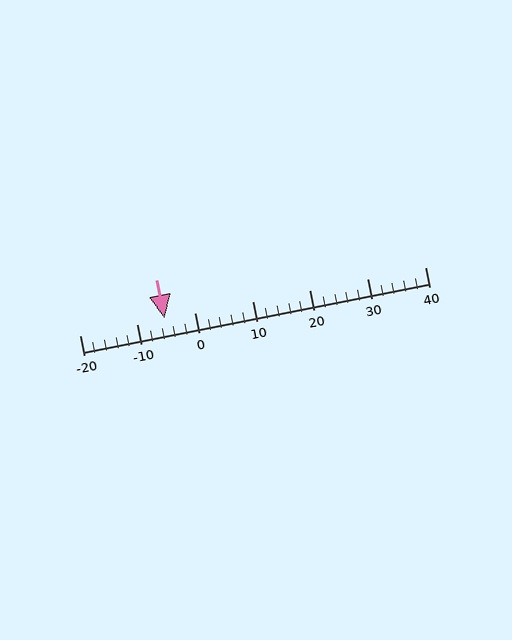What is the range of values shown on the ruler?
The ruler shows values from -20 to 40.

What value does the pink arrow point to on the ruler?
The pink arrow points to approximately -5.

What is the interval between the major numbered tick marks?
The major tick marks are spaced 10 units apart.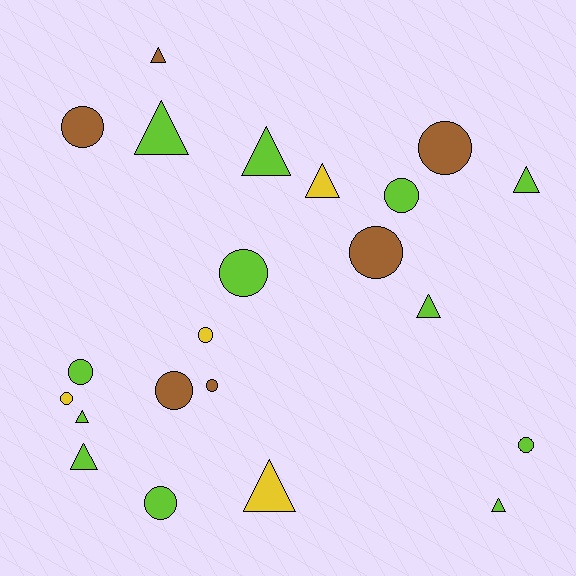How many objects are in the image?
There are 22 objects.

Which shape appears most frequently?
Circle, with 12 objects.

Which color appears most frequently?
Lime, with 12 objects.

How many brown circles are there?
There are 5 brown circles.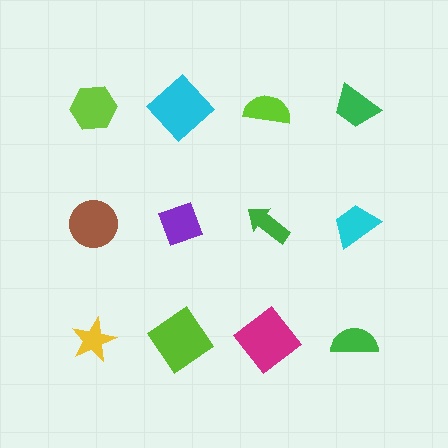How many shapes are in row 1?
4 shapes.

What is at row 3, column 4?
A green semicircle.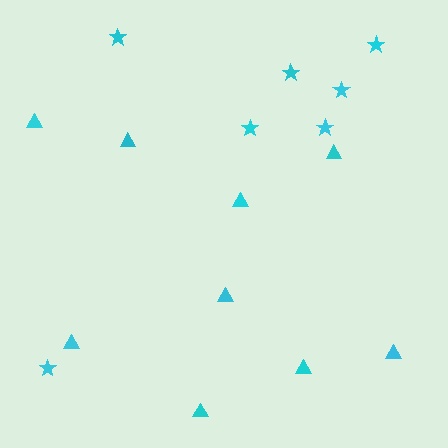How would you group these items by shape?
There are 2 groups: one group of stars (7) and one group of triangles (9).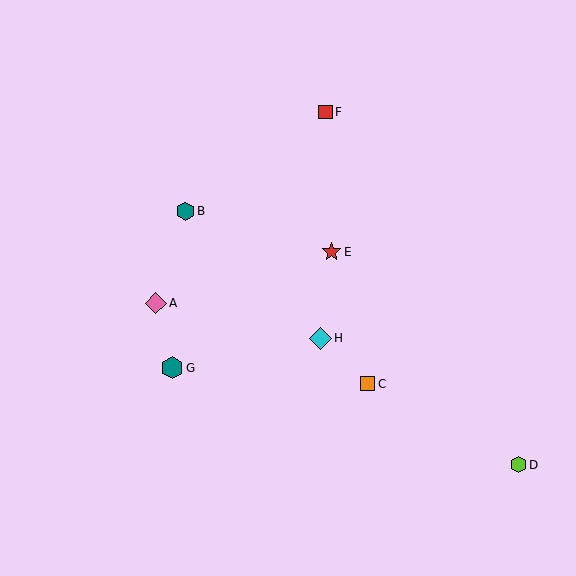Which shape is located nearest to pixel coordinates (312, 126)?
The red square (labeled F) at (326, 112) is nearest to that location.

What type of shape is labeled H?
Shape H is a cyan diamond.